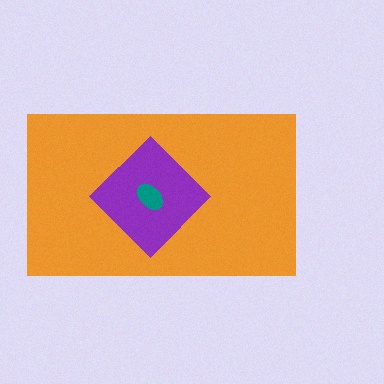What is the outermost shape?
The orange rectangle.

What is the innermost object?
The teal ellipse.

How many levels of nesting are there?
3.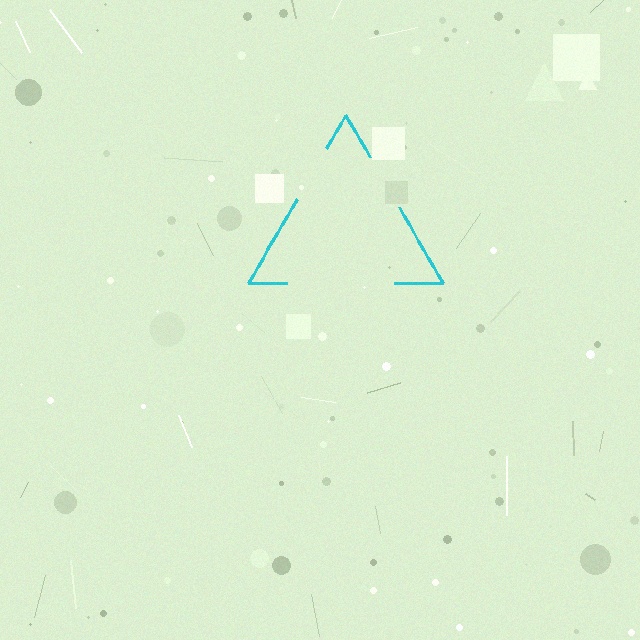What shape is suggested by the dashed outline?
The dashed outline suggests a triangle.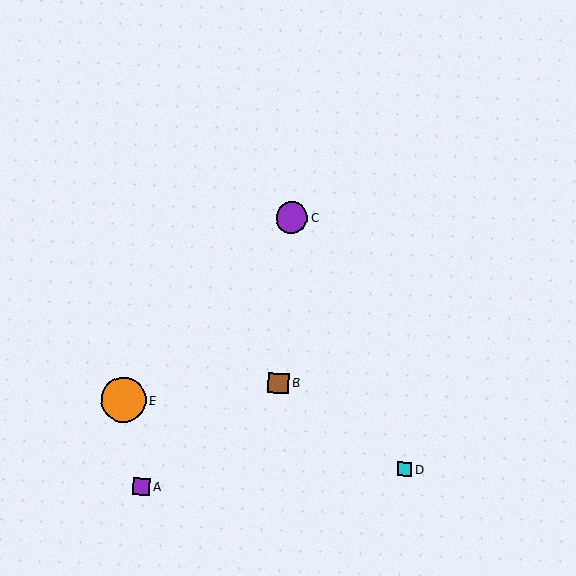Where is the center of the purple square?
The center of the purple square is at (141, 487).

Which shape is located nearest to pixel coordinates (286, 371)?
The brown square (labeled B) at (279, 383) is nearest to that location.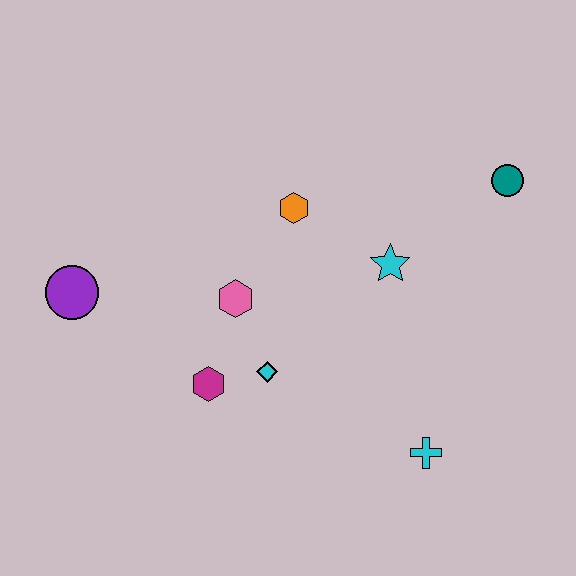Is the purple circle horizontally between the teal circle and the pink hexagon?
No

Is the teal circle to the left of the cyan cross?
No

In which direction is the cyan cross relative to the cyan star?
The cyan cross is below the cyan star.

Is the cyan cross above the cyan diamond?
No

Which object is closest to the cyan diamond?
The magenta hexagon is closest to the cyan diamond.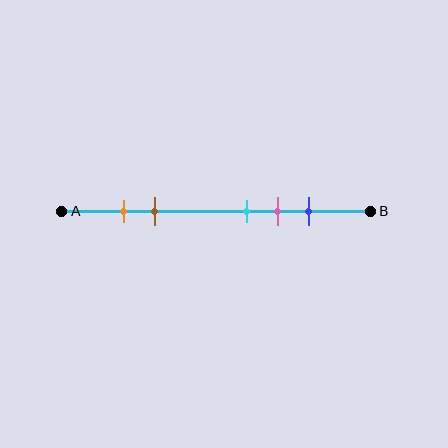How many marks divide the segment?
There are 5 marks dividing the segment.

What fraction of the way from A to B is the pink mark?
The pink mark is approximately 70% (0.7) of the way from A to B.